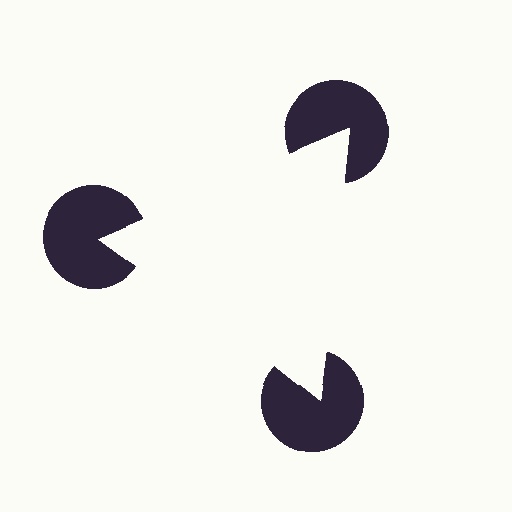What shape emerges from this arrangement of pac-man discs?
An illusory triangle — its edges are inferred from the aligned wedge cuts in the pac-man discs, not physically drawn.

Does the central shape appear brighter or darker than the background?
It typically appears slightly brighter than the background, even though no actual brightness change is drawn.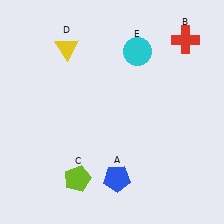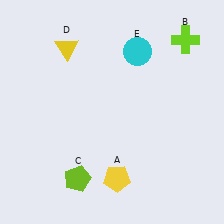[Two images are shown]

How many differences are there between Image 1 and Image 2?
There are 2 differences between the two images.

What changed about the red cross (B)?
In Image 1, B is red. In Image 2, it changed to lime.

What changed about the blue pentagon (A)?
In Image 1, A is blue. In Image 2, it changed to yellow.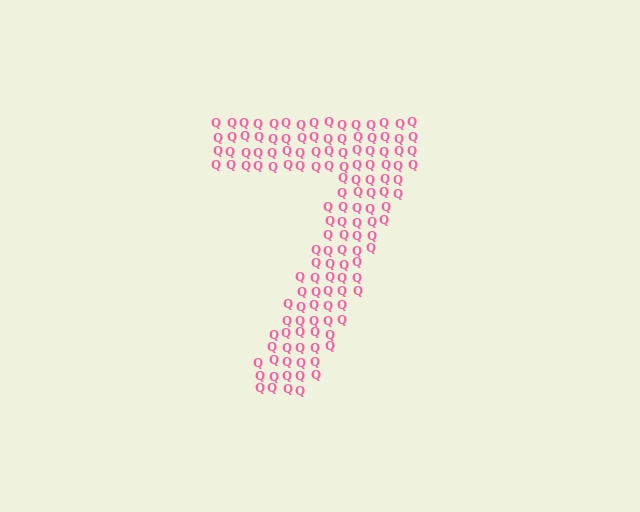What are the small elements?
The small elements are letter Q's.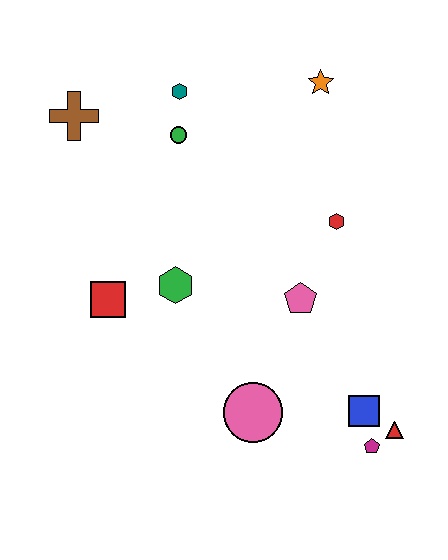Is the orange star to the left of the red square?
No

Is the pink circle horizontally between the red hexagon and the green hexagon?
Yes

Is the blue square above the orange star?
No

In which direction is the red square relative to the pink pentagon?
The red square is to the left of the pink pentagon.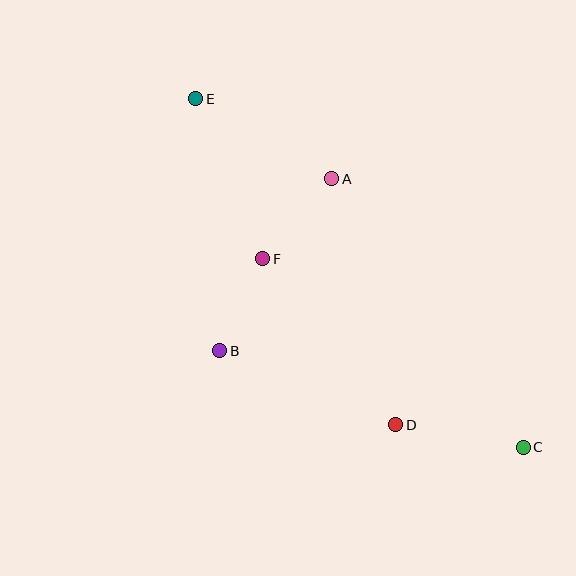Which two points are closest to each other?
Points B and F are closest to each other.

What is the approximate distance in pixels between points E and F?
The distance between E and F is approximately 173 pixels.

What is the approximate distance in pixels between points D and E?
The distance between D and E is approximately 382 pixels.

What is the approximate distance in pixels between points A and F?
The distance between A and F is approximately 105 pixels.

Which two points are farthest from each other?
Points C and E are farthest from each other.